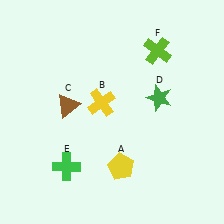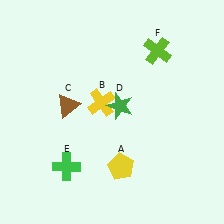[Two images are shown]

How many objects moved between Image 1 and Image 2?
1 object moved between the two images.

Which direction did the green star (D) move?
The green star (D) moved left.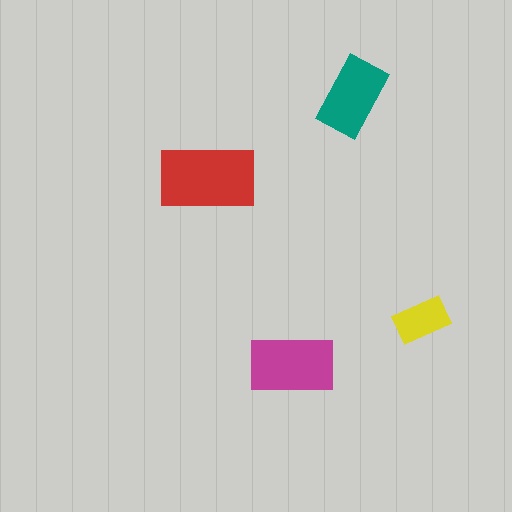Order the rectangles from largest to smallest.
the red one, the magenta one, the teal one, the yellow one.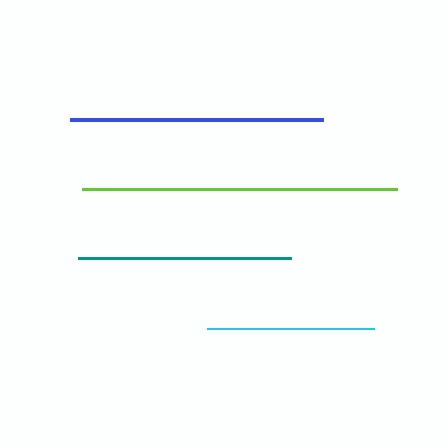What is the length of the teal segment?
The teal segment is approximately 214 pixels long.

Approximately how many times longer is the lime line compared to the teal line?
The lime line is approximately 1.5 times the length of the teal line.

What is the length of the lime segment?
The lime segment is approximately 315 pixels long.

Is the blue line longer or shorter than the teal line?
The blue line is longer than the teal line.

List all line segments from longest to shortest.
From longest to shortest: lime, blue, teal, cyan.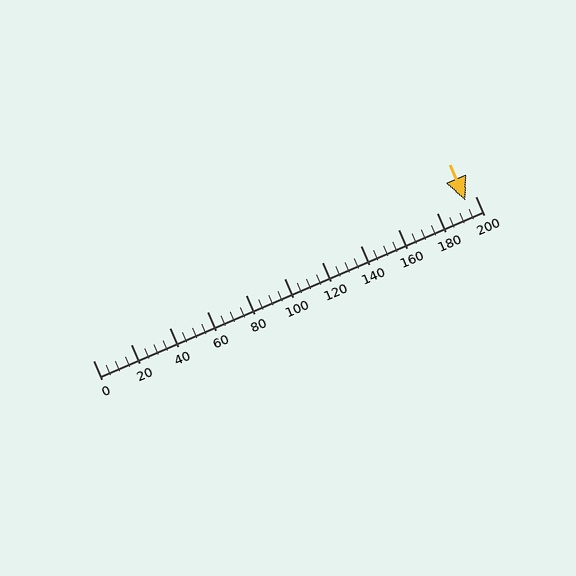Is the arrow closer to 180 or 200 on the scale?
The arrow is closer to 200.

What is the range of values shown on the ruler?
The ruler shows values from 0 to 200.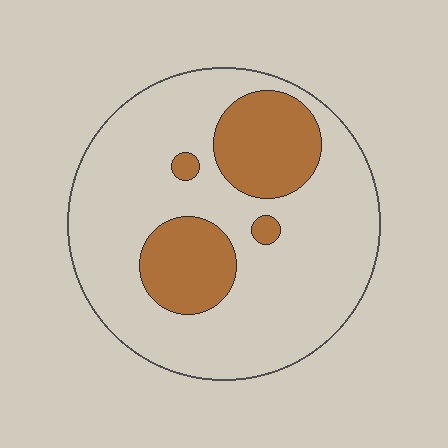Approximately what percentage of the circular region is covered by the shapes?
Approximately 25%.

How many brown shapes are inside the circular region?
4.